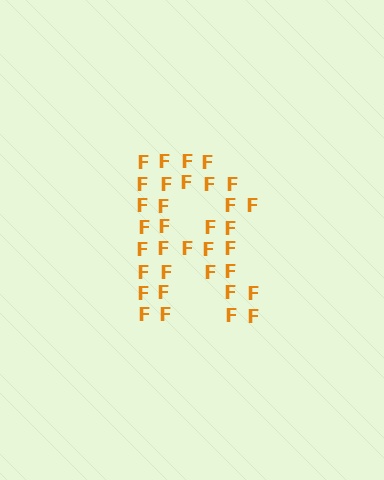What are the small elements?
The small elements are letter F's.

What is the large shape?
The large shape is the letter R.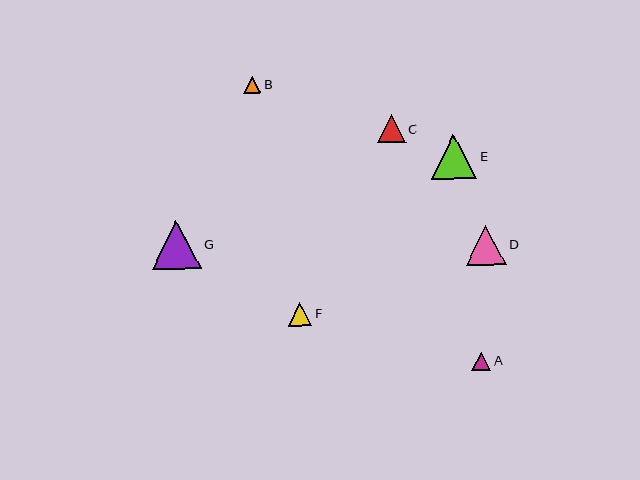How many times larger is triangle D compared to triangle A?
Triangle D is approximately 2.1 times the size of triangle A.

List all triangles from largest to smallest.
From largest to smallest: G, E, D, C, F, A, B.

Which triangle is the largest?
Triangle G is the largest with a size of approximately 49 pixels.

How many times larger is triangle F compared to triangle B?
Triangle F is approximately 1.4 times the size of triangle B.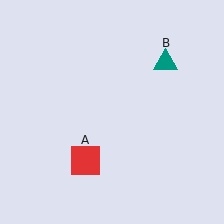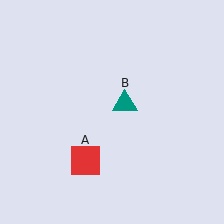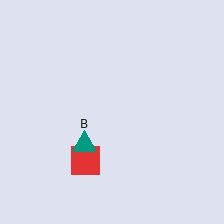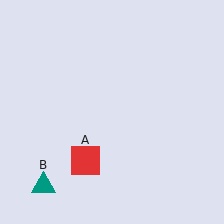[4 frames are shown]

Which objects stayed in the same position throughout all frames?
Red square (object A) remained stationary.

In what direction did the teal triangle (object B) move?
The teal triangle (object B) moved down and to the left.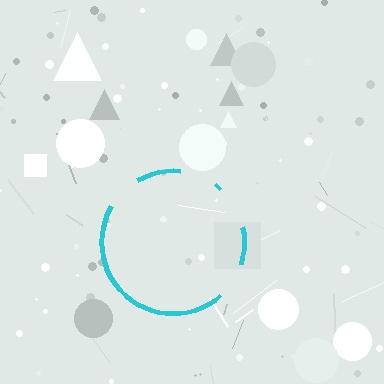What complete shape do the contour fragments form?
The contour fragments form a circle.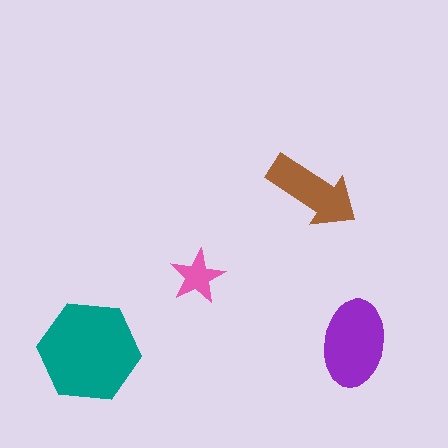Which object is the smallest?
The pink star.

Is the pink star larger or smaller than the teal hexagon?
Smaller.